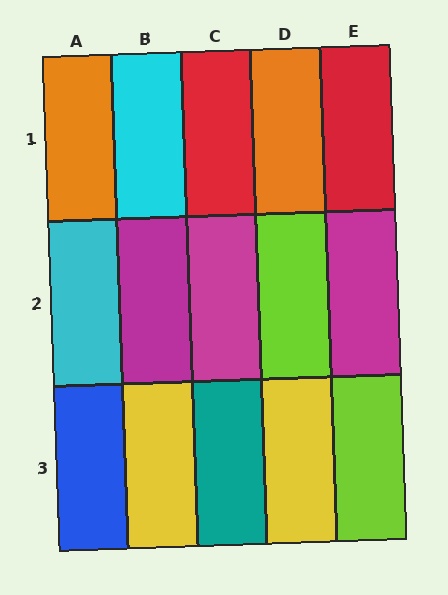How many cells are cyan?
2 cells are cyan.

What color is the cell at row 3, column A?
Blue.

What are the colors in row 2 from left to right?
Cyan, magenta, magenta, lime, magenta.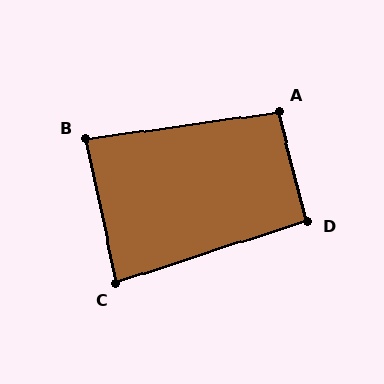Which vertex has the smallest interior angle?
C, at approximately 84 degrees.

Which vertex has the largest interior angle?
A, at approximately 96 degrees.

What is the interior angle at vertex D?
Approximately 94 degrees (approximately right).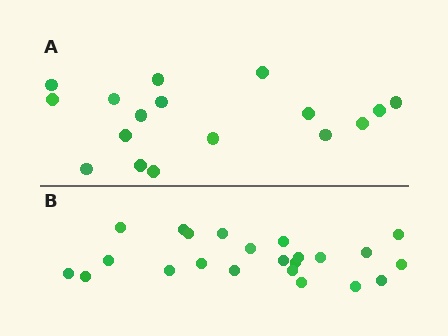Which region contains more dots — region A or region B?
Region B (the bottom region) has more dots.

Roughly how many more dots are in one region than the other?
Region B has about 6 more dots than region A.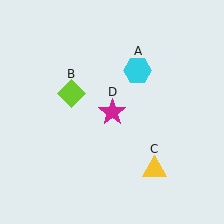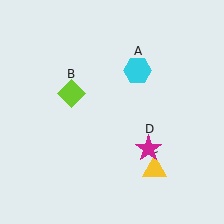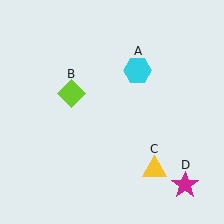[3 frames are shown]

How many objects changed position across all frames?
1 object changed position: magenta star (object D).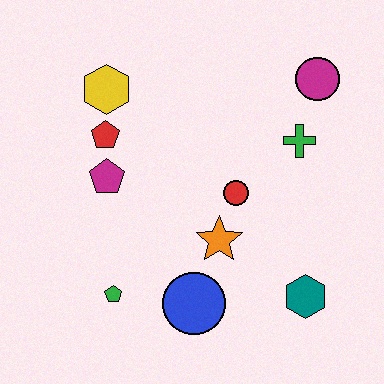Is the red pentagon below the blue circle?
No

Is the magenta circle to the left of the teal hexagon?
No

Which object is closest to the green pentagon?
The blue circle is closest to the green pentagon.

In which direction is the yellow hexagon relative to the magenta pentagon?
The yellow hexagon is above the magenta pentagon.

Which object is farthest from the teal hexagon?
The yellow hexagon is farthest from the teal hexagon.